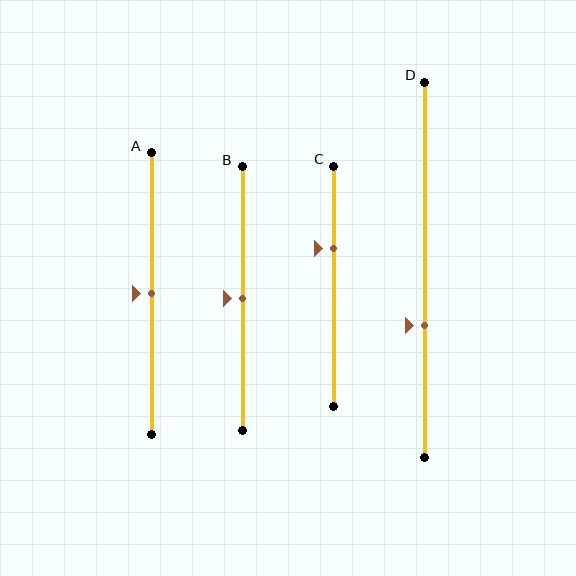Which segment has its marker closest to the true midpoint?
Segment A has its marker closest to the true midpoint.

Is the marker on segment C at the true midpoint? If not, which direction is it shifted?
No, the marker on segment C is shifted upward by about 16% of the segment length.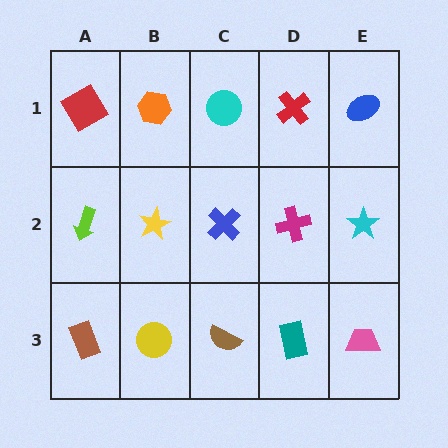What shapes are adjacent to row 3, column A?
A lime arrow (row 2, column A), a yellow circle (row 3, column B).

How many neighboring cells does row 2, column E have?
3.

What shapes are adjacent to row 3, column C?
A blue cross (row 2, column C), a yellow circle (row 3, column B), a teal rectangle (row 3, column D).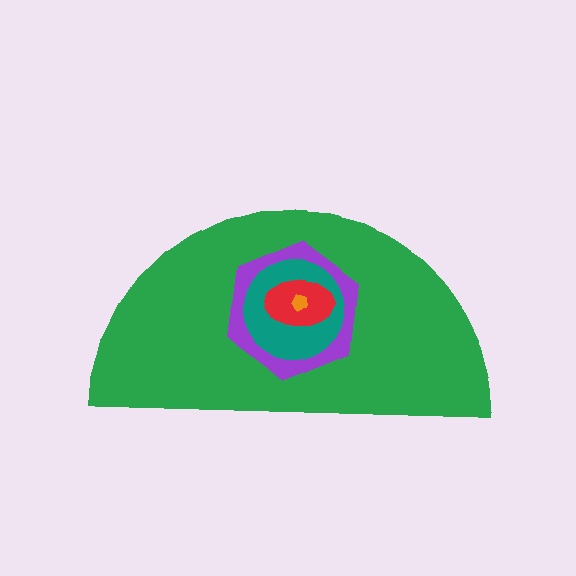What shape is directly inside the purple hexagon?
The teal circle.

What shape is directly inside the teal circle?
The red ellipse.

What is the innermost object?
The orange pentagon.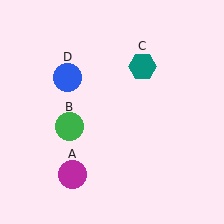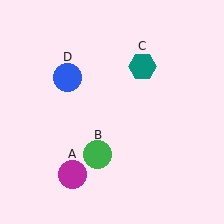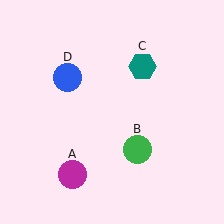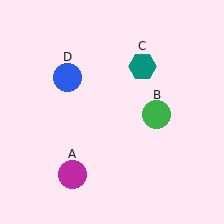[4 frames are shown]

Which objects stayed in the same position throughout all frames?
Magenta circle (object A) and teal hexagon (object C) and blue circle (object D) remained stationary.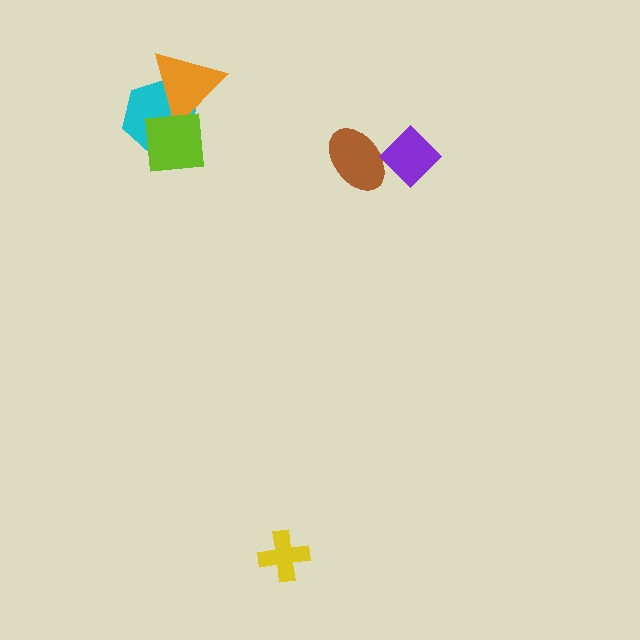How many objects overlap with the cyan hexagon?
2 objects overlap with the cyan hexagon.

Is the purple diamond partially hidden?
No, no other shape covers it.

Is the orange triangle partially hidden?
Yes, it is partially covered by another shape.